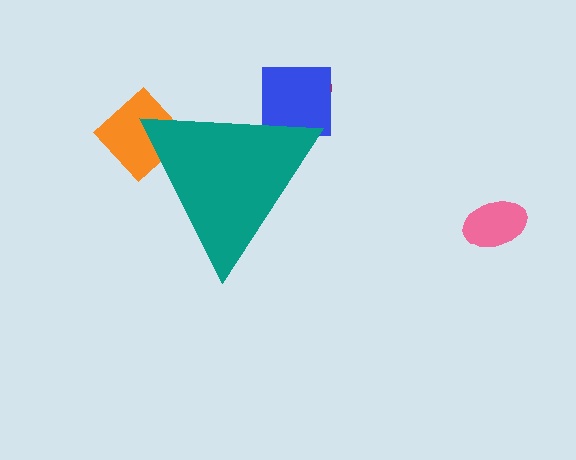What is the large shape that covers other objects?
A teal triangle.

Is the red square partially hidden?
Yes, the red square is partially hidden behind the teal triangle.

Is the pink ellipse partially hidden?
No, the pink ellipse is fully visible.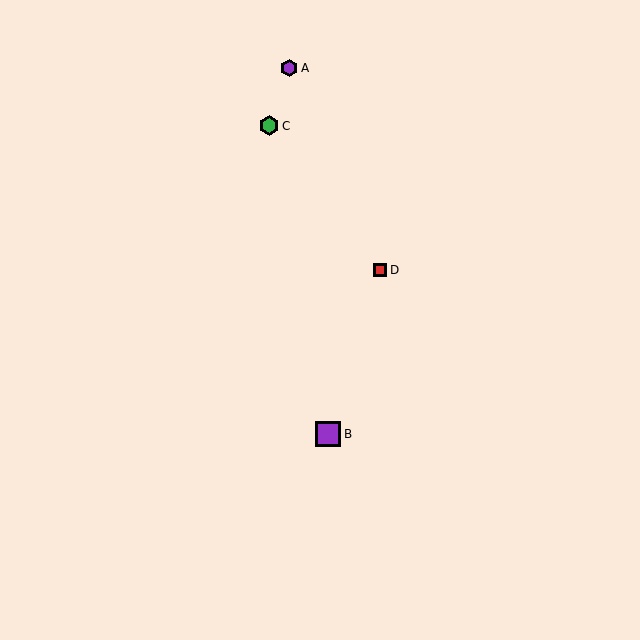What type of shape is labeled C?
Shape C is a green hexagon.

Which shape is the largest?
The purple square (labeled B) is the largest.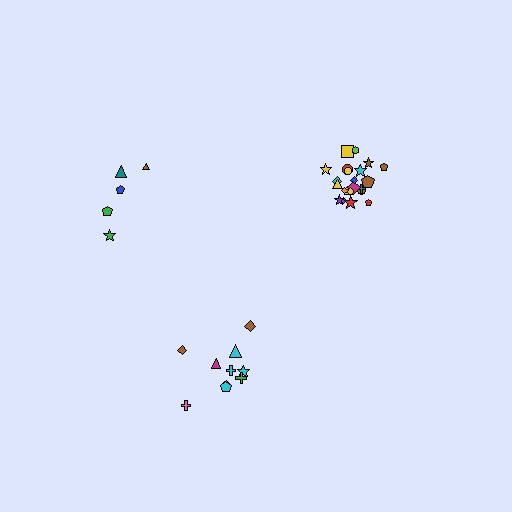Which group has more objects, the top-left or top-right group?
The top-right group.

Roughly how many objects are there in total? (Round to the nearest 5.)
Roughly 35 objects in total.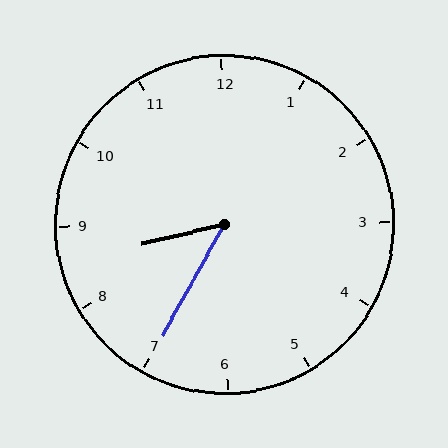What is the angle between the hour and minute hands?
Approximately 48 degrees.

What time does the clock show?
8:35.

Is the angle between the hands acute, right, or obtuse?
It is acute.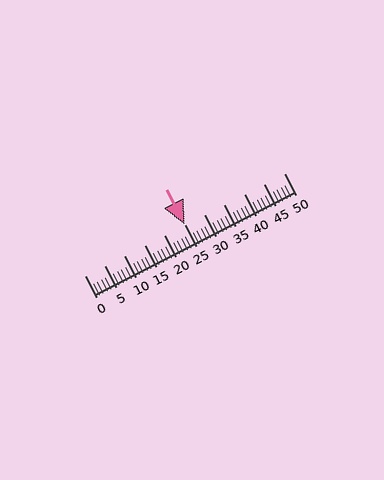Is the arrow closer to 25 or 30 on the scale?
The arrow is closer to 25.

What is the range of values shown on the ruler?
The ruler shows values from 0 to 50.